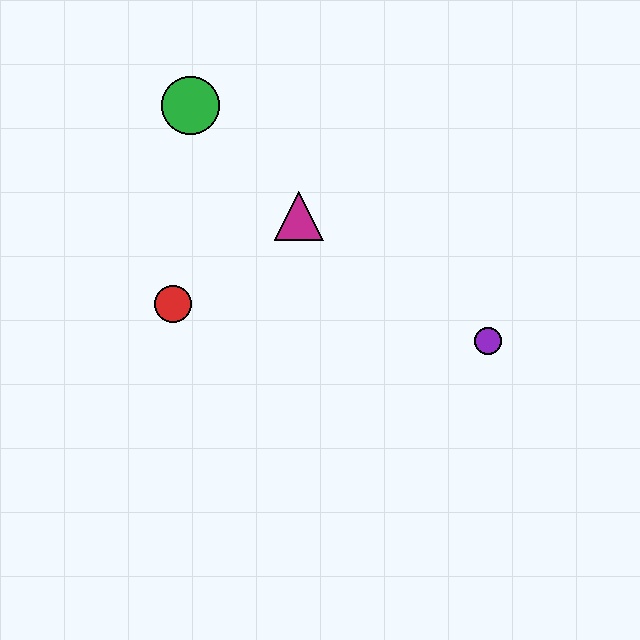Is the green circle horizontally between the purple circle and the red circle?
Yes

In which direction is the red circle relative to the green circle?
The red circle is below the green circle.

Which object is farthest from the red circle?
The purple circle is farthest from the red circle.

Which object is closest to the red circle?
The magenta triangle is closest to the red circle.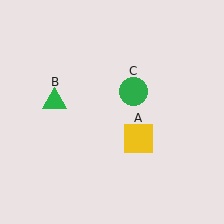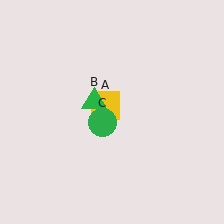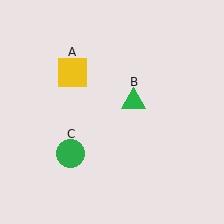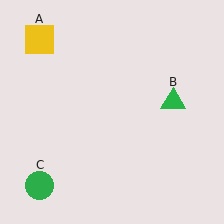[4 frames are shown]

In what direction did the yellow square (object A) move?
The yellow square (object A) moved up and to the left.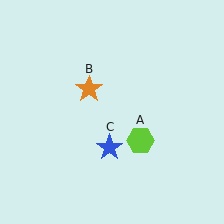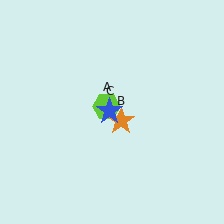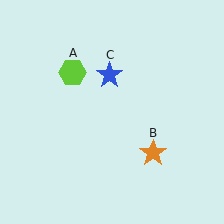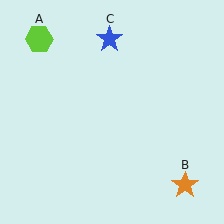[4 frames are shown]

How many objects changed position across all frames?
3 objects changed position: lime hexagon (object A), orange star (object B), blue star (object C).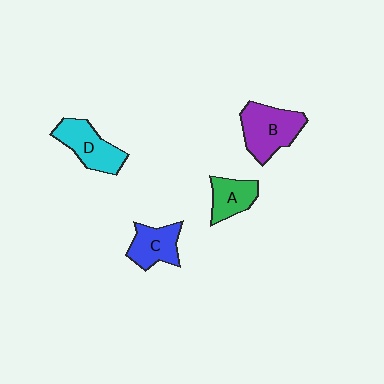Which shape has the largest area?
Shape B (purple).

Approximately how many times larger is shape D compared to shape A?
Approximately 1.4 times.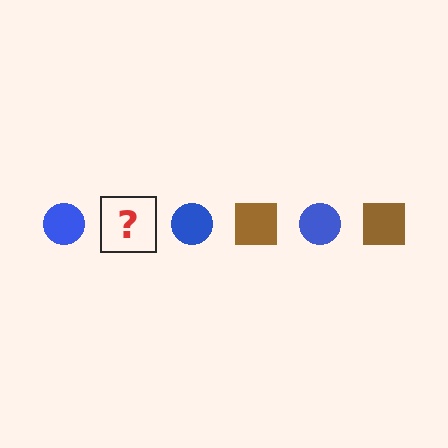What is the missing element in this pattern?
The missing element is a brown square.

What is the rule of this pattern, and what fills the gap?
The rule is that the pattern alternates between blue circle and brown square. The gap should be filled with a brown square.